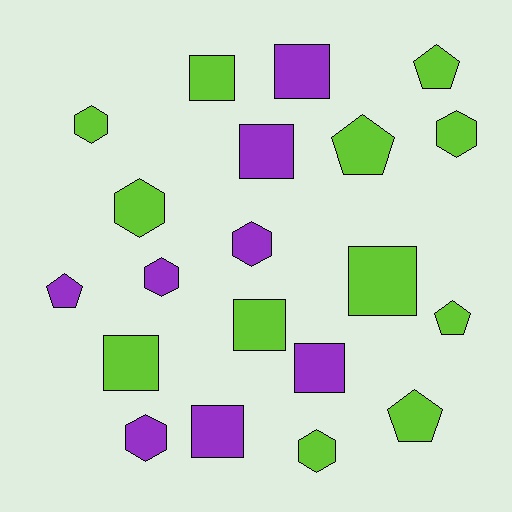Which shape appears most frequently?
Square, with 8 objects.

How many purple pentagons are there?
There is 1 purple pentagon.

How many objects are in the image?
There are 20 objects.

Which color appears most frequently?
Lime, with 12 objects.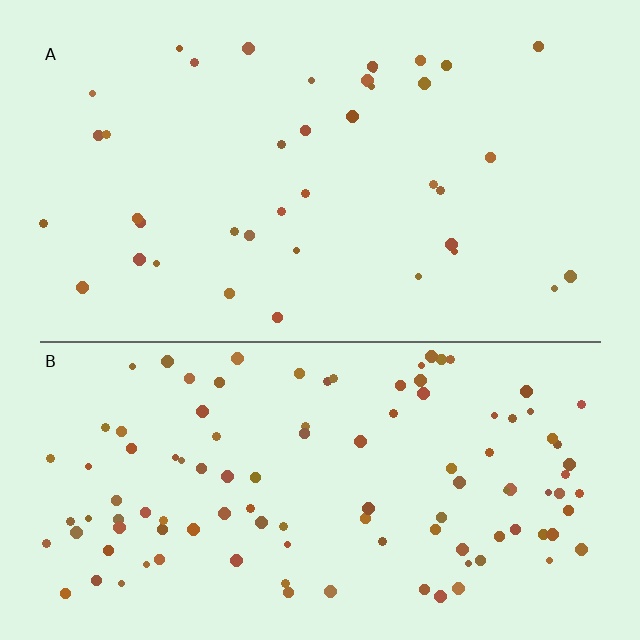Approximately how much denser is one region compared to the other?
Approximately 2.8× — region B over region A.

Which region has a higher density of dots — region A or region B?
B (the bottom).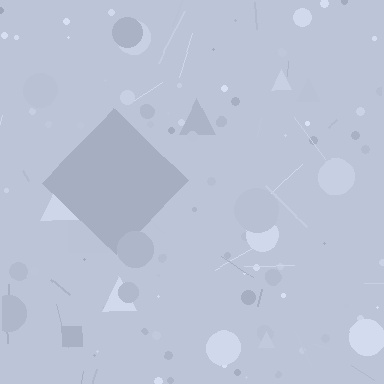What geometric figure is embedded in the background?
A diamond is embedded in the background.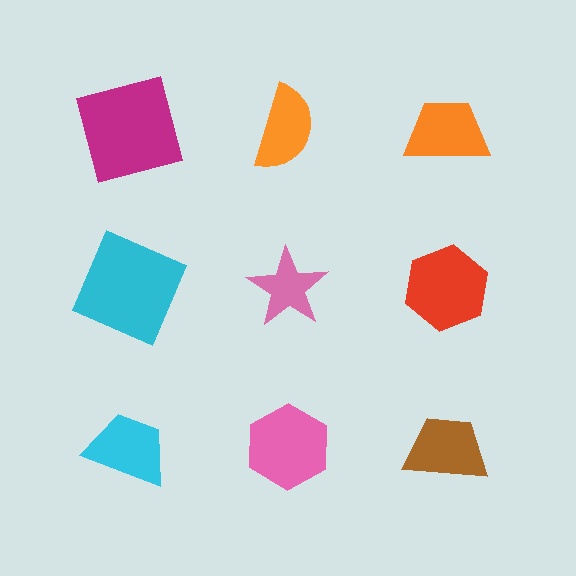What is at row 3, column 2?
A pink hexagon.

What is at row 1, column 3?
An orange trapezoid.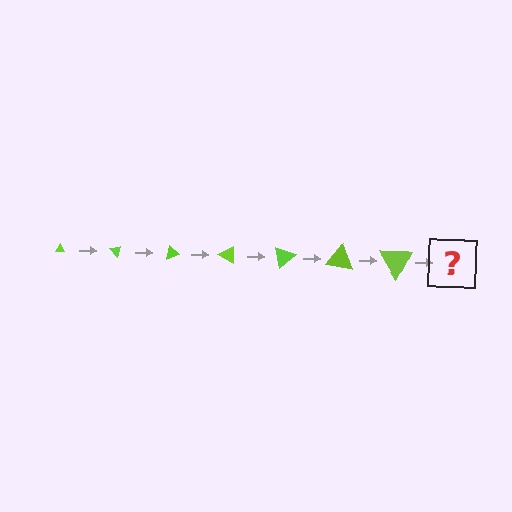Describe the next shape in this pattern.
It should be a triangle, larger than the previous one and rotated 350 degrees from the start.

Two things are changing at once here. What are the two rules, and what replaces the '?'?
The two rules are that the triangle grows larger each step and it rotates 50 degrees each step. The '?' should be a triangle, larger than the previous one and rotated 350 degrees from the start.